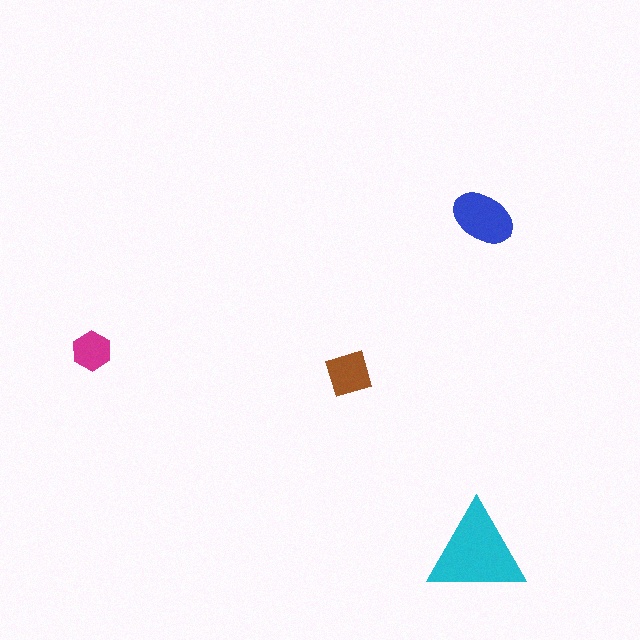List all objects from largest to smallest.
The cyan triangle, the blue ellipse, the brown square, the magenta hexagon.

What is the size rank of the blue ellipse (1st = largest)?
2nd.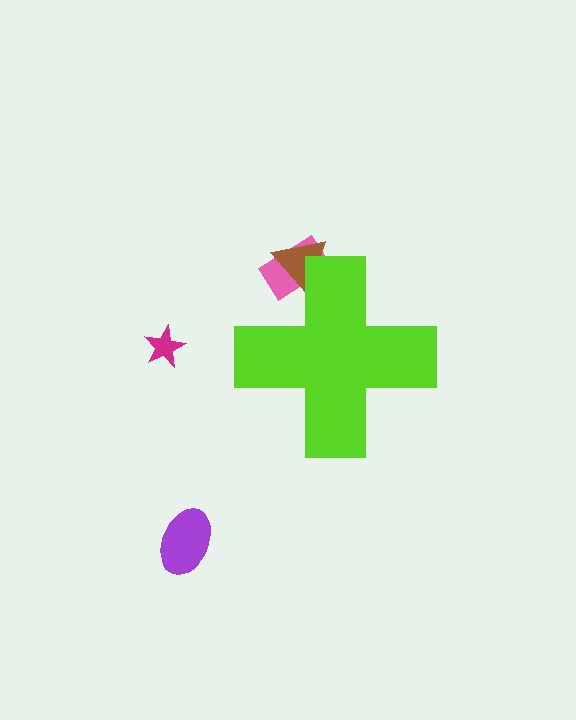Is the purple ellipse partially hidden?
No, the purple ellipse is fully visible.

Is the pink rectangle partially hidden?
Yes, the pink rectangle is partially hidden behind the lime cross.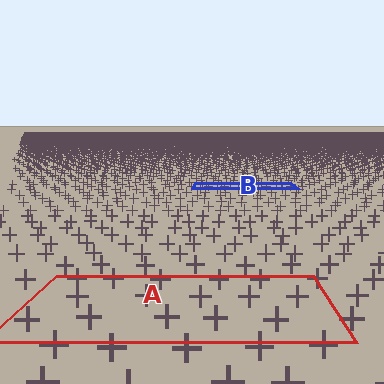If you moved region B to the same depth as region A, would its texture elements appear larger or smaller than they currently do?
They would appear larger. At a closer depth, the same texture elements are projected at a bigger on-screen size.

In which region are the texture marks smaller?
The texture marks are smaller in region B, because it is farther away.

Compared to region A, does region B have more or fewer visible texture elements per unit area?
Region B has more texture elements per unit area — they are packed more densely because it is farther away.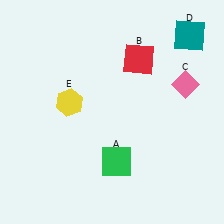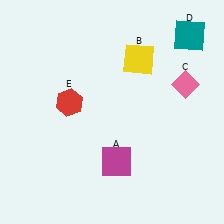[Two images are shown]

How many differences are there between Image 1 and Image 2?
There are 3 differences between the two images.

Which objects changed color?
A changed from green to magenta. B changed from red to yellow. E changed from yellow to red.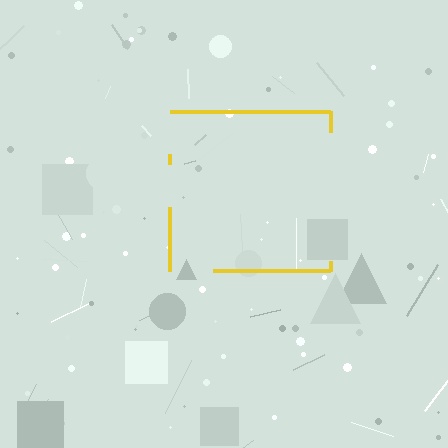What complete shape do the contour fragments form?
The contour fragments form a square.